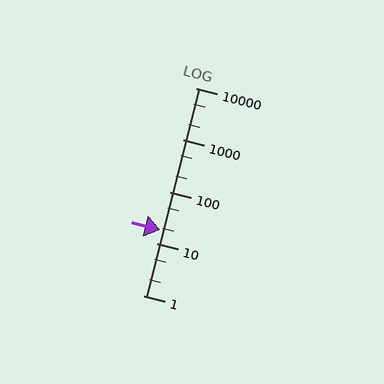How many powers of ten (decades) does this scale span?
The scale spans 4 decades, from 1 to 10000.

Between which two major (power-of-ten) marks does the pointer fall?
The pointer is between 10 and 100.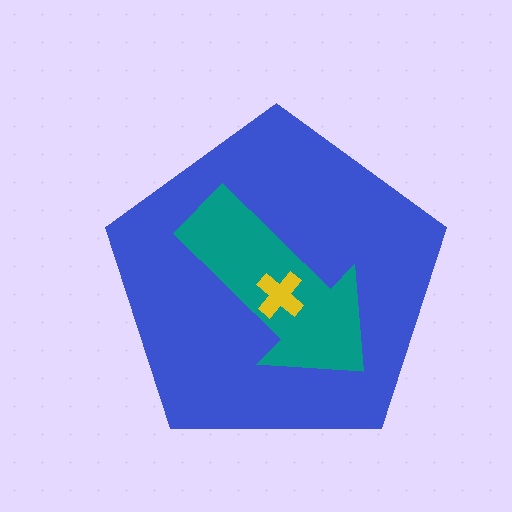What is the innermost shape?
The yellow cross.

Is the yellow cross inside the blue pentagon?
Yes.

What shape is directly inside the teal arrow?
The yellow cross.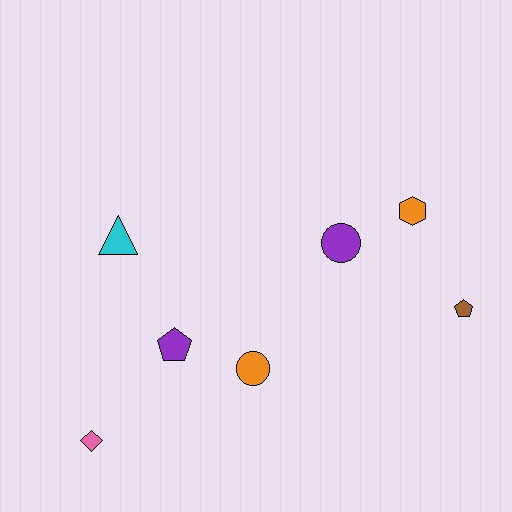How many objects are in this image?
There are 7 objects.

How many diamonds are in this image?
There is 1 diamond.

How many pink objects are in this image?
There is 1 pink object.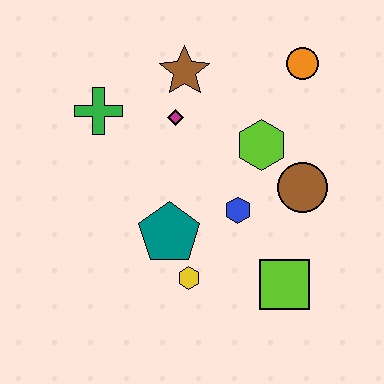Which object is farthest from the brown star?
The lime square is farthest from the brown star.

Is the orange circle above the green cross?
Yes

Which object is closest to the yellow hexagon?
The teal pentagon is closest to the yellow hexagon.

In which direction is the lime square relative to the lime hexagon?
The lime square is below the lime hexagon.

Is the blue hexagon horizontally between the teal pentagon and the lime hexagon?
Yes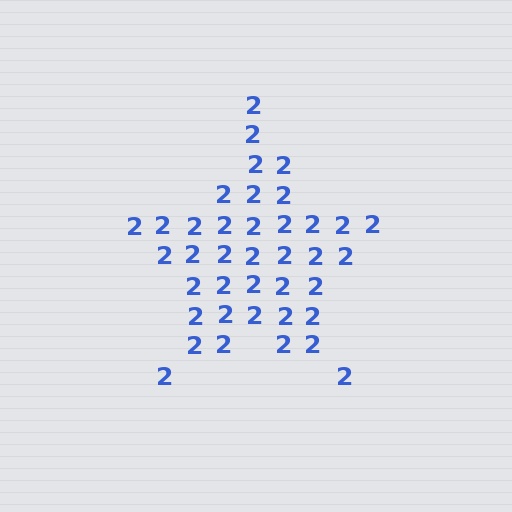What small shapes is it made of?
It is made of small digit 2's.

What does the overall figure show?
The overall figure shows a star.